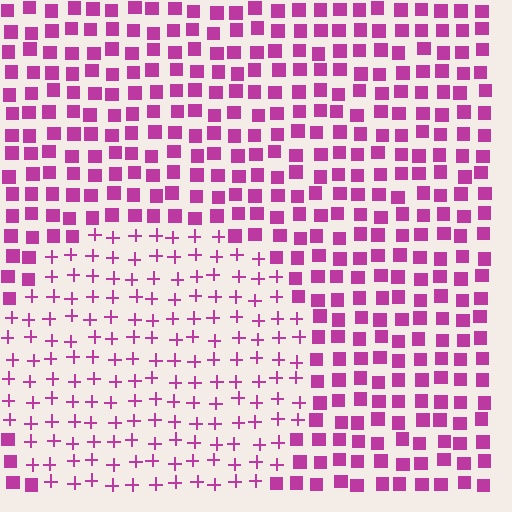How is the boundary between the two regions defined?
The boundary is defined by a change in element shape: plus signs inside vs. squares outside. All elements share the same color and spacing.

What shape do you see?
I see a circle.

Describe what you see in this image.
The image is filled with small magenta elements arranged in a uniform grid. A circle-shaped region contains plus signs, while the surrounding area contains squares. The boundary is defined purely by the change in element shape.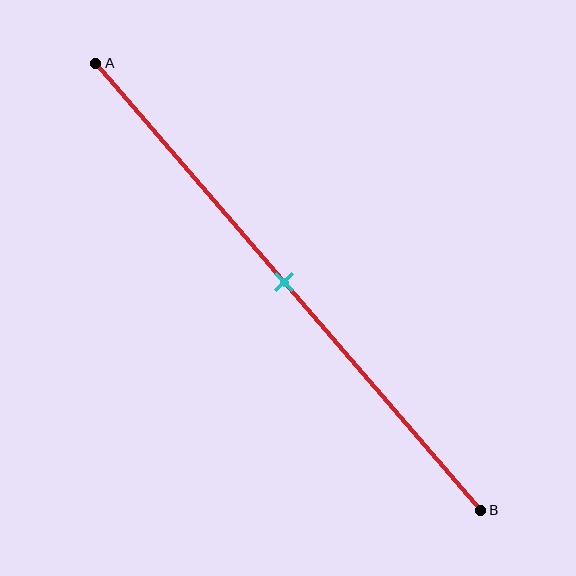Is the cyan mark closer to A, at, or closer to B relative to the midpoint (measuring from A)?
The cyan mark is approximately at the midpoint of segment AB.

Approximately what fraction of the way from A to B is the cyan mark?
The cyan mark is approximately 50% of the way from A to B.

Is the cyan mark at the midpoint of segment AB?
Yes, the mark is approximately at the midpoint.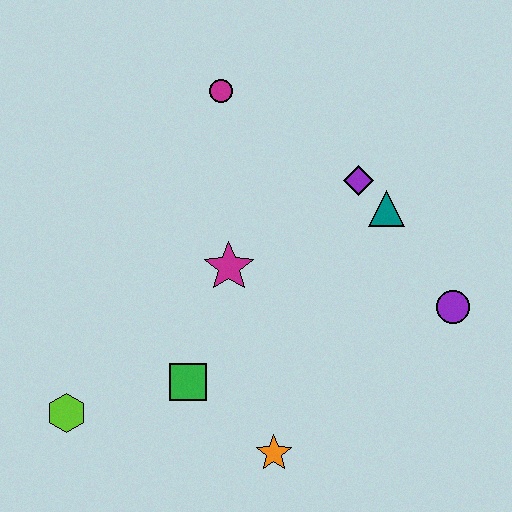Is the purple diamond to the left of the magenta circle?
No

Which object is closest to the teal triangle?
The purple diamond is closest to the teal triangle.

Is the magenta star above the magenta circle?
No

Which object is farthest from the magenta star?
The purple circle is farthest from the magenta star.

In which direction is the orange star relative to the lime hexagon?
The orange star is to the right of the lime hexagon.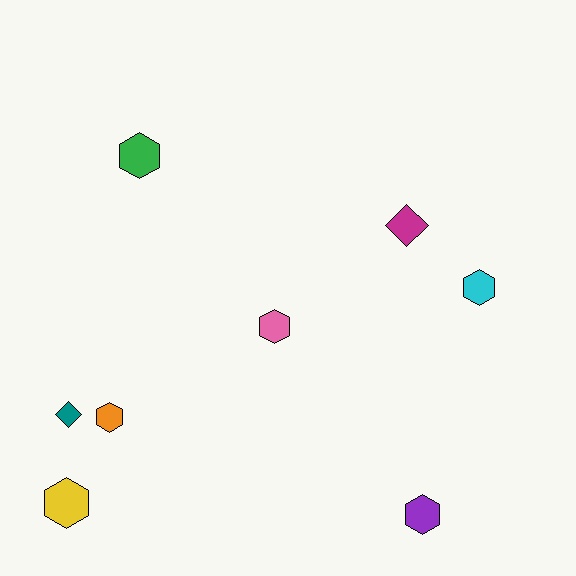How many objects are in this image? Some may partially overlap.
There are 8 objects.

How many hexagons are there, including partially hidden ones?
There are 6 hexagons.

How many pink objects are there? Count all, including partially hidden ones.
There is 1 pink object.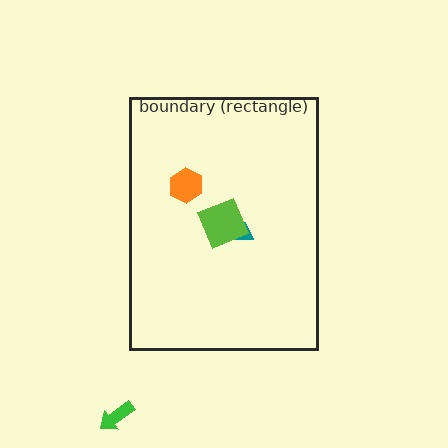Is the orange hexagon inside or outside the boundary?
Inside.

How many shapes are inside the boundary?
3 inside, 1 outside.